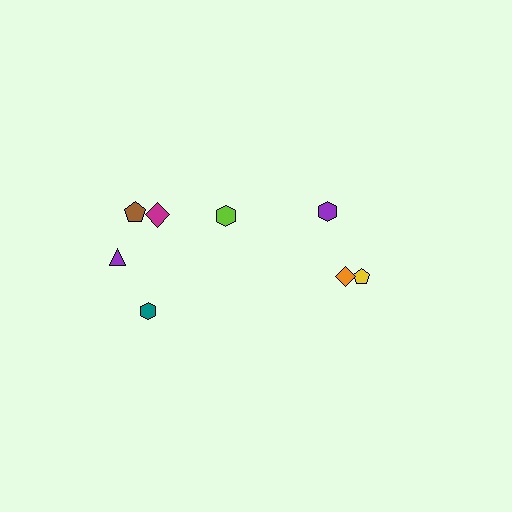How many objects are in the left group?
There are 5 objects.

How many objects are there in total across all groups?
There are 8 objects.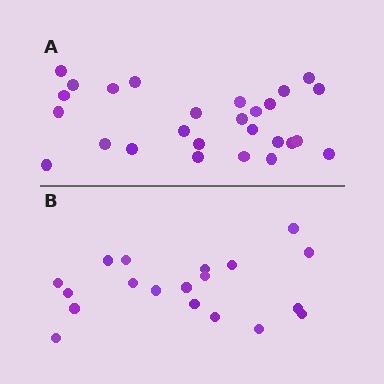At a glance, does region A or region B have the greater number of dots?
Region A (the top region) has more dots.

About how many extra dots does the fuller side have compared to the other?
Region A has roughly 8 or so more dots than region B.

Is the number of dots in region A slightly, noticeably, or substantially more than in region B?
Region A has noticeably more, but not dramatically so. The ratio is roughly 1.4 to 1.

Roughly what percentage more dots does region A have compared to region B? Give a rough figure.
About 40% more.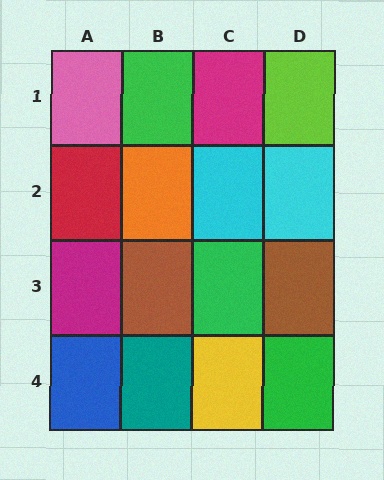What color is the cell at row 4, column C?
Yellow.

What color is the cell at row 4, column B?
Teal.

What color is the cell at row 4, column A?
Blue.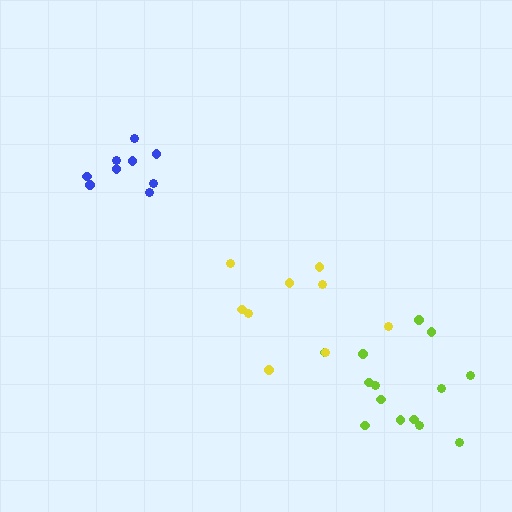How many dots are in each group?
Group 1: 9 dots, Group 2: 14 dots, Group 3: 9 dots (32 total).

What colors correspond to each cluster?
The clusters are colored: blue, lime, yellow.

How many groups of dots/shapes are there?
There are 3 groups.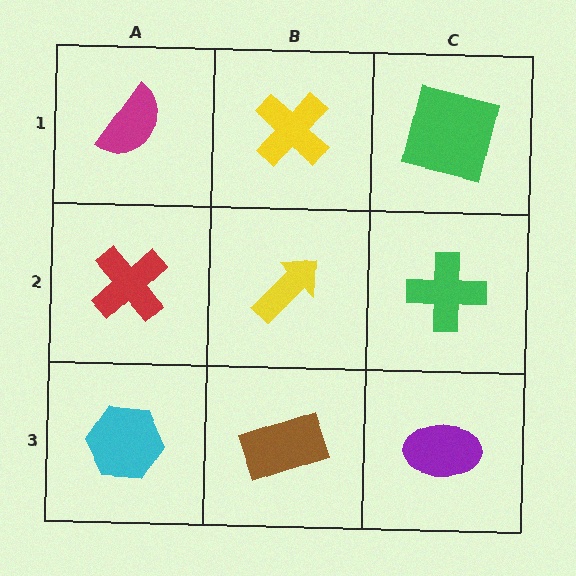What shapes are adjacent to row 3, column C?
A green cross (row 2, column C), a brown rectangle (row 3, column B).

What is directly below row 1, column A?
A red cross.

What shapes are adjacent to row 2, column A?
A magenta semicircle (row 1, column A), a cyan hexagon (row 3, column A), a yellow arrow (row 2, column B).